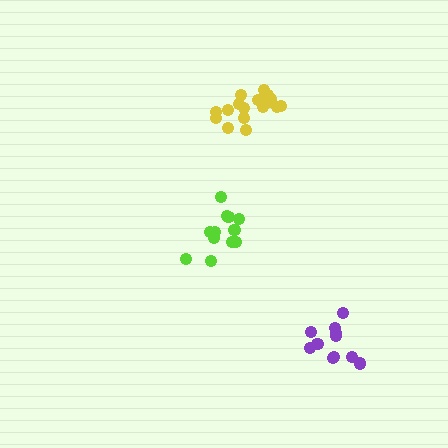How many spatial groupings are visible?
There are 3 spatial groupings.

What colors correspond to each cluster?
The clusters are colored: lime, purple, yellow.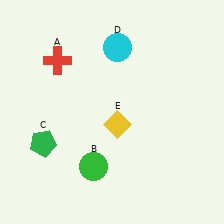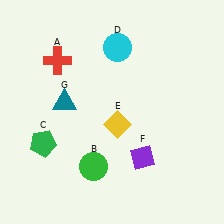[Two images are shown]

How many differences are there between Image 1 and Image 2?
There are 2 differences between the two images.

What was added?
A purple diamond (F), a teal triangle (G) were added in Image 2.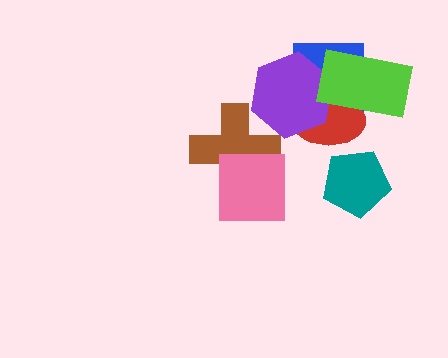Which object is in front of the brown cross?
The pink square is in front of the brown cross.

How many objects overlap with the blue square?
3 objects overlap with the blue square.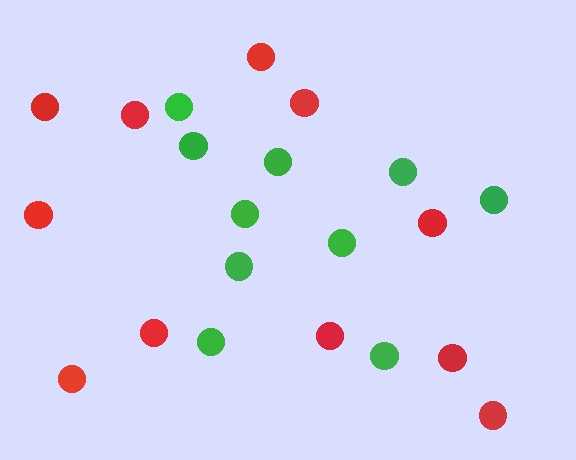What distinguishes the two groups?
There are 2 groups: one group of green circles (10) and one group of red circles (11).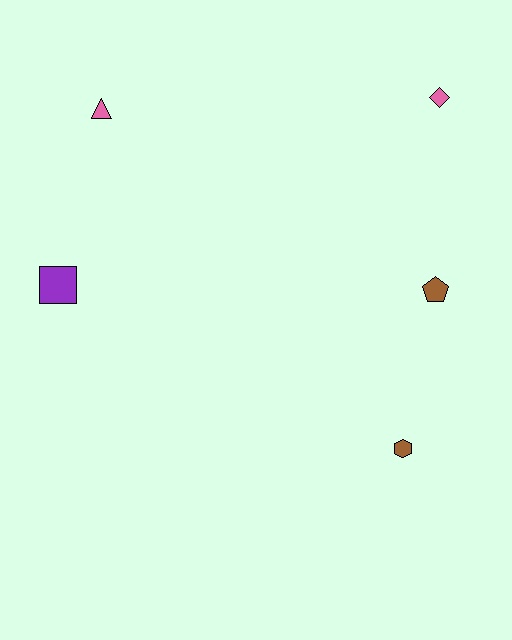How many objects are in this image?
There are 5 objects.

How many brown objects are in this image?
There are 2 brown objects.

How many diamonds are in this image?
There is 1 diamond.